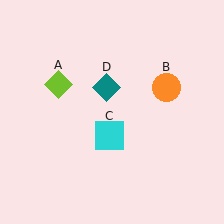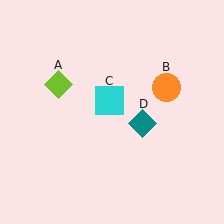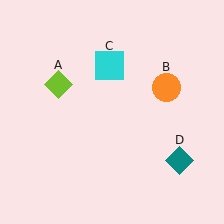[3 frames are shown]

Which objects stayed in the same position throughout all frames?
Lime diamond (object A) and orange circle (object B) remained stationary.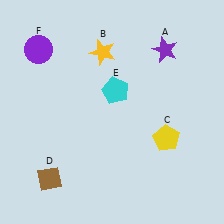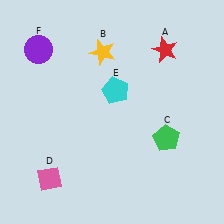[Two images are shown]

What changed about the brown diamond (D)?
In Image 1, D is brown. In Image 2, it changed to pink.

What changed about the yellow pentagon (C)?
In Image 1, C is yellow. In Image 2, it changed to green.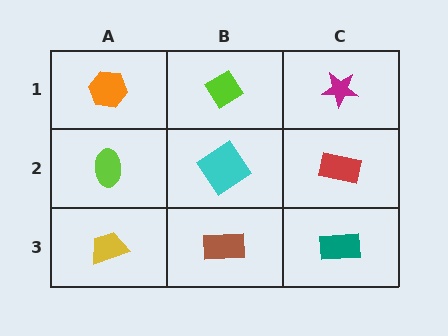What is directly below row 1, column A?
A lime ellipse.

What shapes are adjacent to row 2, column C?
A magenta star (row 1, column C), a teal rectangle (row 3, column C), a cyan diamond (row 2, column B).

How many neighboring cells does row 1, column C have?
2.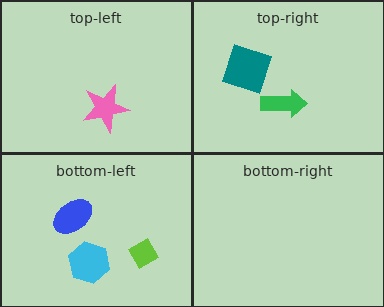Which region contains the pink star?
The top-left region.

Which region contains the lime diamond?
The bottom-left region.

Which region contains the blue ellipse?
The bottom-left region.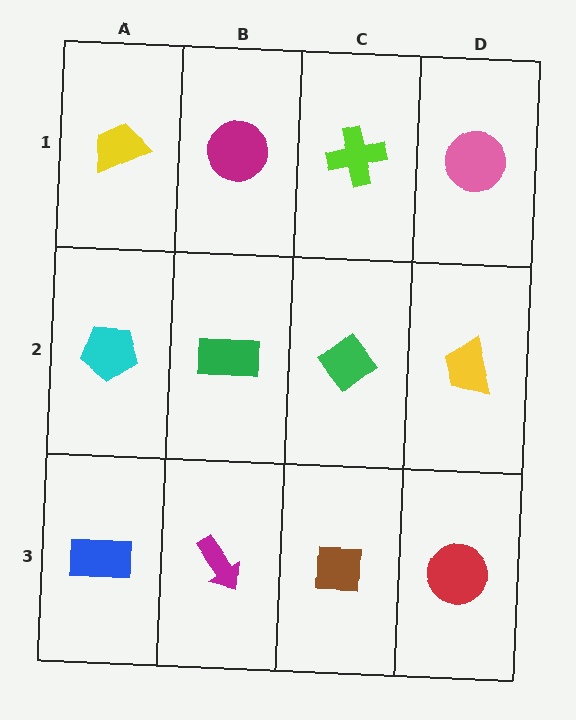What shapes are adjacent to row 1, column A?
A cyan pentagon (row 2, column A), a magenta circle (row 1, column B).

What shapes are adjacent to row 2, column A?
A yellow trapezoid (row 1, column A), a blue rectangle (row 3, column A), a green rectangle (row 2, column B).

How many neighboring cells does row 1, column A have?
2.